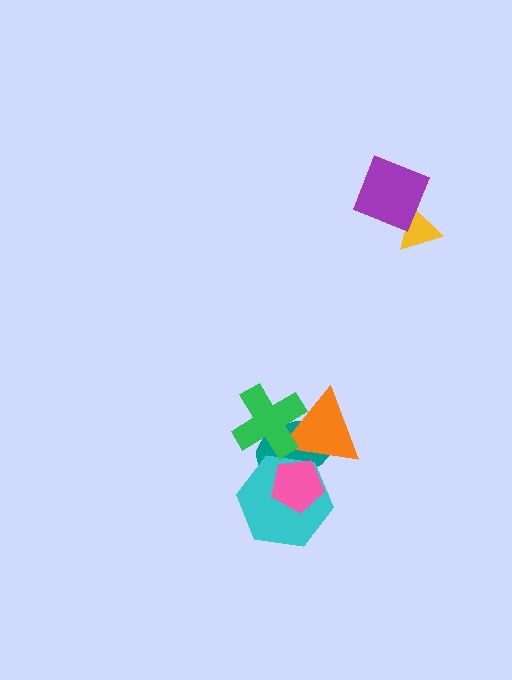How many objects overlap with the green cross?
2 objects overlap with the green cross.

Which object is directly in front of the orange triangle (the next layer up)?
The cyan hexagon is directly in front of the orange triangle.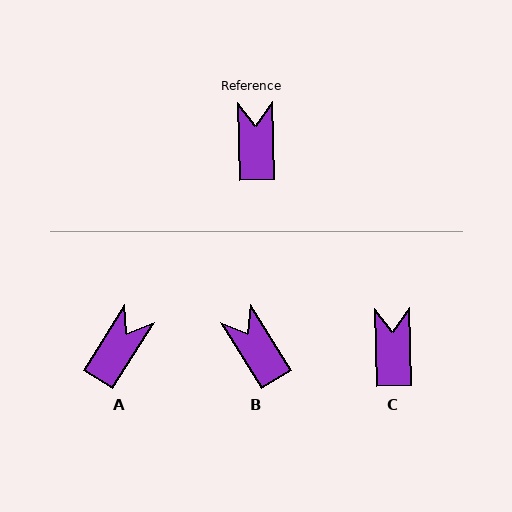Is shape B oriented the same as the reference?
No, it is off by about 29 degrees.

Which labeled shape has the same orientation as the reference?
C.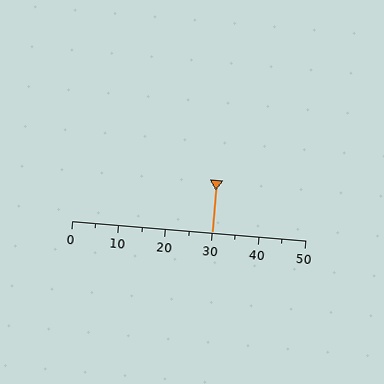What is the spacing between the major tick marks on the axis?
The major ticks are spaced 10 apart.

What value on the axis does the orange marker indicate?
The marker indicates approximately 30.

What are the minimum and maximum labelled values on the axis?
The axis runs from 0 to 50.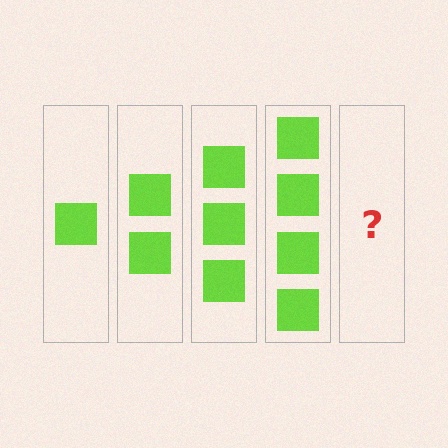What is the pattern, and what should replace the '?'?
The pattern is that each step adds one more square. The '?' should be 5 squares.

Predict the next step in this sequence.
The next step is 5 squares.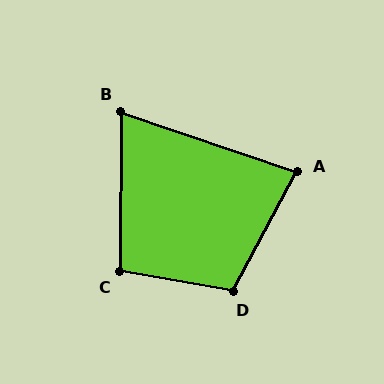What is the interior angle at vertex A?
Approximately 81 degrees (acute).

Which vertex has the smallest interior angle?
B, at approximately 71 degrees.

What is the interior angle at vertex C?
Approximately 99 degrees (obtuse).